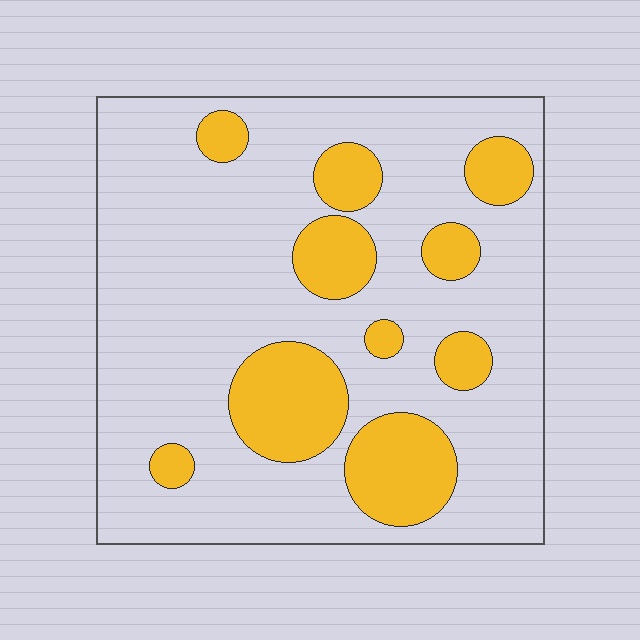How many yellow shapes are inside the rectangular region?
10.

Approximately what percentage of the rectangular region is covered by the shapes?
Approximately 25%.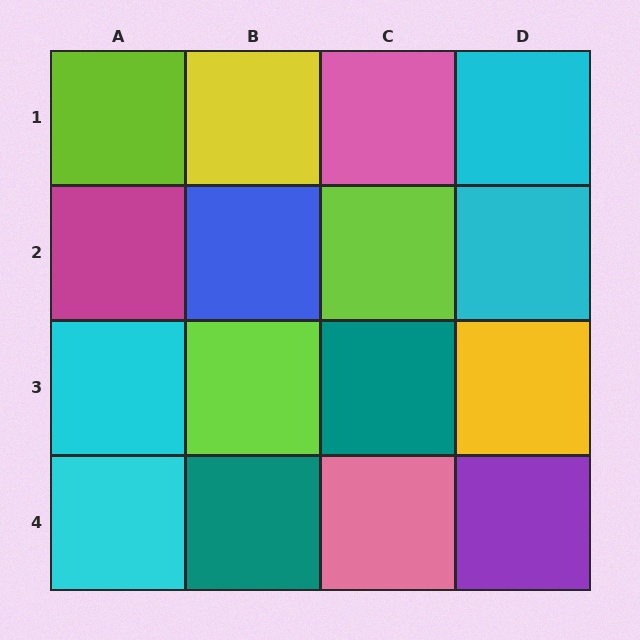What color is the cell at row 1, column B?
Yellow.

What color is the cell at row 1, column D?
Cyan.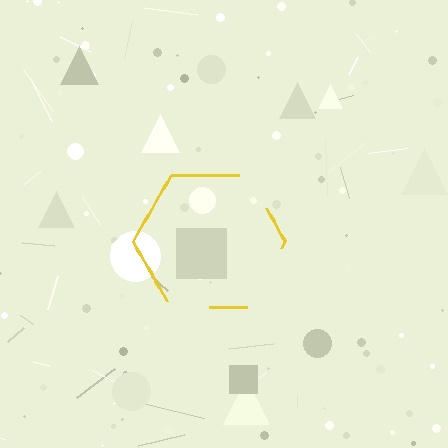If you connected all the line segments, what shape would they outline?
They would outline a hexagon.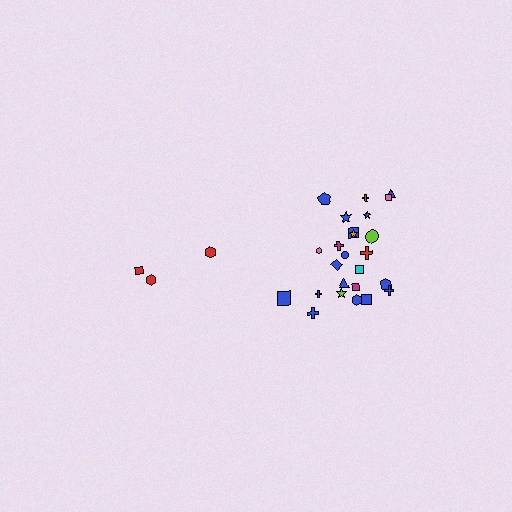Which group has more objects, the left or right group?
The right group.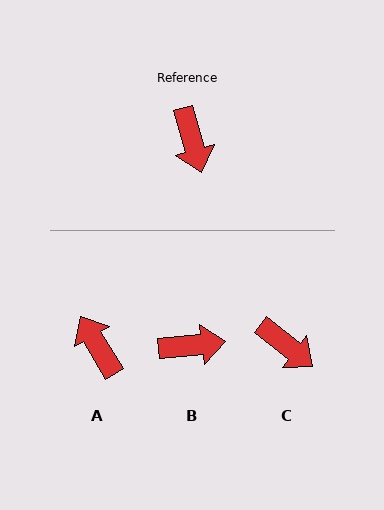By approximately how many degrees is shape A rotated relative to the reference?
Approximately 165 degrees clockwise.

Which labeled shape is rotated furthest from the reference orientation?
A, about 165 degrees away.